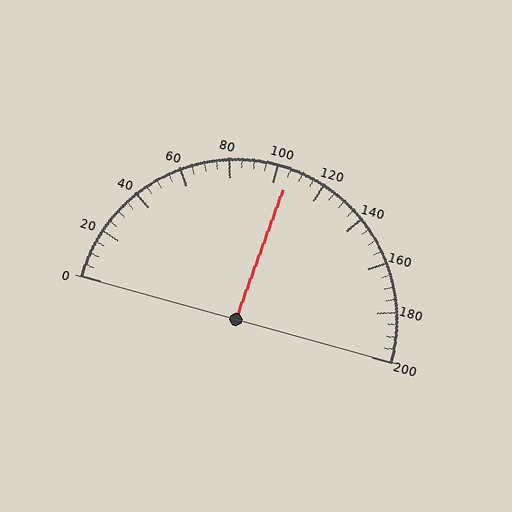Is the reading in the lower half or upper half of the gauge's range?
The reading is in the upper half of the range (0 to 200).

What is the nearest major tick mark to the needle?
The nearest major tick mark is 100.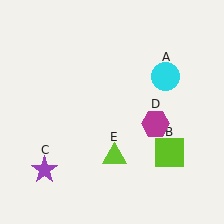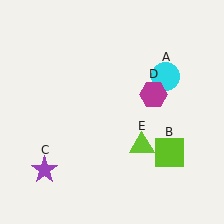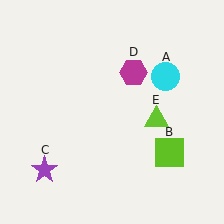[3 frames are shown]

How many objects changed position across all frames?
2 objects changed position: magenta hexagon (object D), lime triangle (object E).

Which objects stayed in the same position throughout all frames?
Cyan circle (object A) and lime square (object B) and purple star (object C) remained stationary.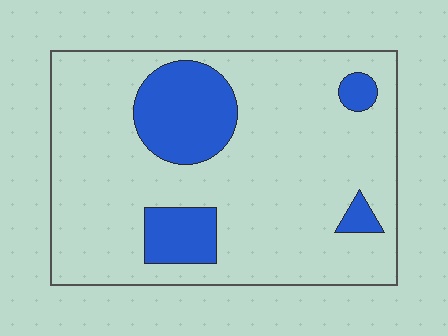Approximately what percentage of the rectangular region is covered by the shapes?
Approximately 20%.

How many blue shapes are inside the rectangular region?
4.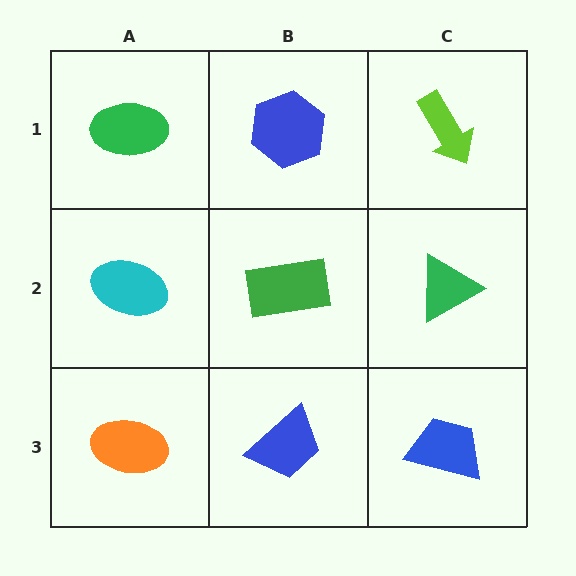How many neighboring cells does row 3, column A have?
2.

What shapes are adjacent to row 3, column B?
A green rectangle (row 2, column B), an orange ellipse (row 3, column A), a blue trapezoid (row 3, column C).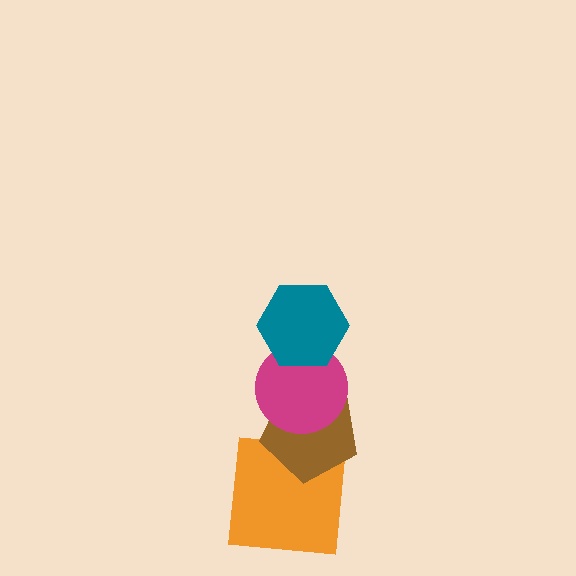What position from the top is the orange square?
The orange square is 4th from the top.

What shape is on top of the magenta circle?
The teal hexagon is on top of the magenta circle.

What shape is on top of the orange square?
The brown pentagon is on top of the orange square.